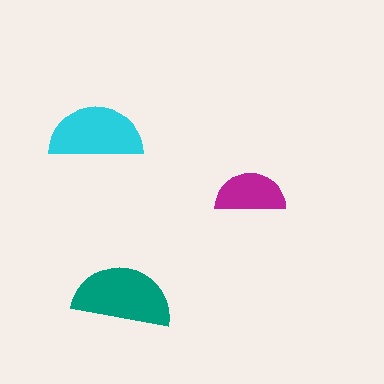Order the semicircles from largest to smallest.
the teal one, the cyan one, the magenta one.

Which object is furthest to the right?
The magenta semicircle is rightmost.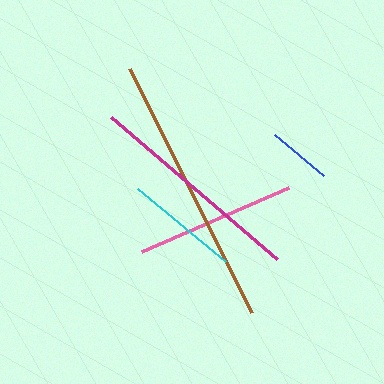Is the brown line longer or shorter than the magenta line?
The brown line is longer than the magenta line.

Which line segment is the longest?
The brown line is the longest at approximately 273 pixels.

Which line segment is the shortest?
The blue line is the shortest at approximately 64 pixels.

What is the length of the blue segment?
The blue segment is approximately 64 pixels long.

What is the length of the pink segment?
The pink segment is approximately 161 pixels long.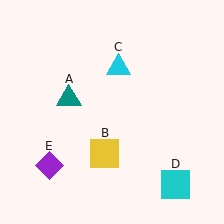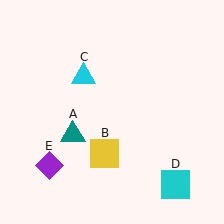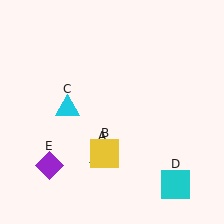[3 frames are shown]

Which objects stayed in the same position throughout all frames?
Yellow square (object B) and cyan square (object D) and purple diamond (object E) remained stationary.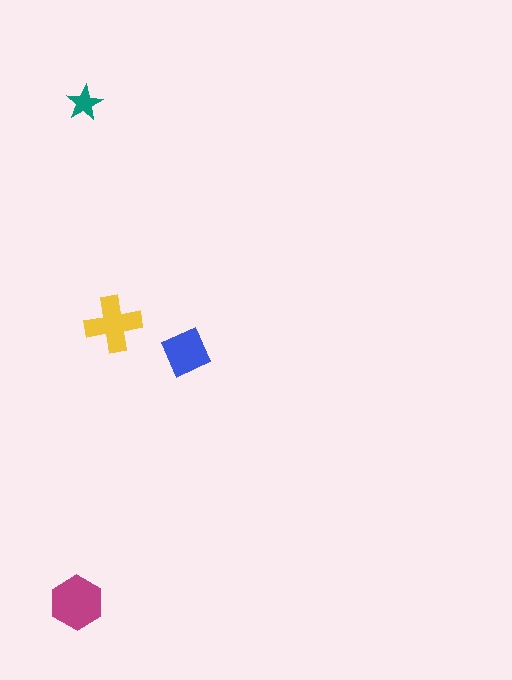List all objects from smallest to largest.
The teal star, the blue diamond, the yellow cross, the magenta hexagon.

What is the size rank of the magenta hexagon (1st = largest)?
1st.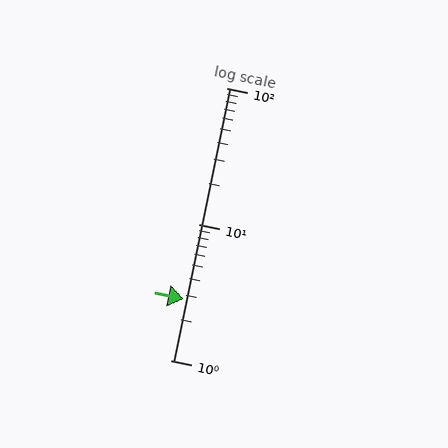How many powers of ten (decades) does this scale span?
The scale spans 2 decades, from 1 to 100.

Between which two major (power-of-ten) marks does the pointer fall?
The pointer is between 1 and 10.